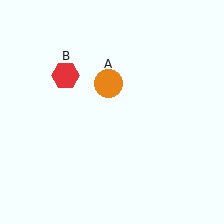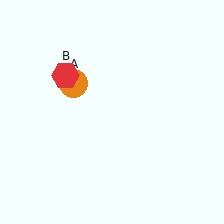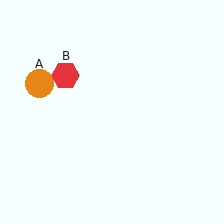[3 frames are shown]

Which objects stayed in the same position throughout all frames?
Red hexagon (object B) remained stationary.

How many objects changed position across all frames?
1 object changed position: orange circle (object A).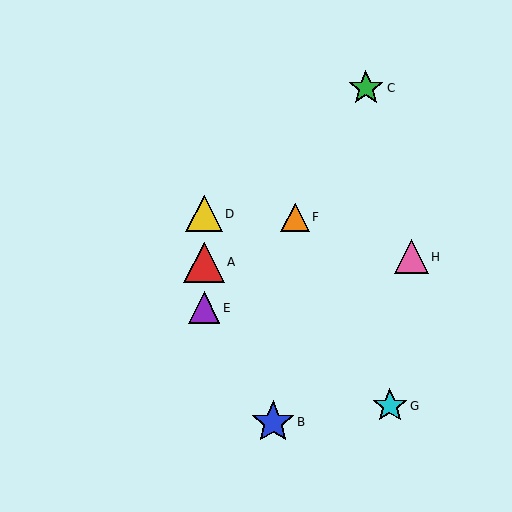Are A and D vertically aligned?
Yes, both are at x≈204.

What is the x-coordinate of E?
Object E is at x≈204.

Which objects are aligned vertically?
Objects A, D, E are aligned vertically.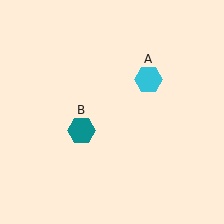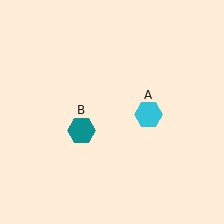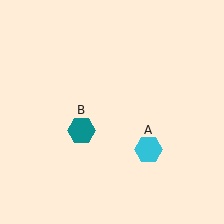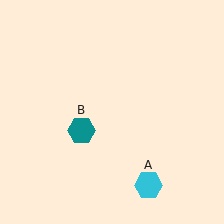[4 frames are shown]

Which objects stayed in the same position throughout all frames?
Teal hexagon (object B) remained stationary.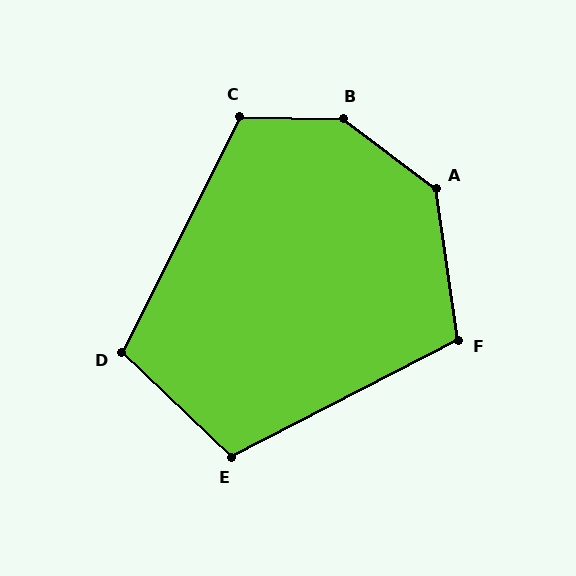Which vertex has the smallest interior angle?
D, at approximately 107 degrees.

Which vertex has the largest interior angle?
B, at approximately 144 degrees.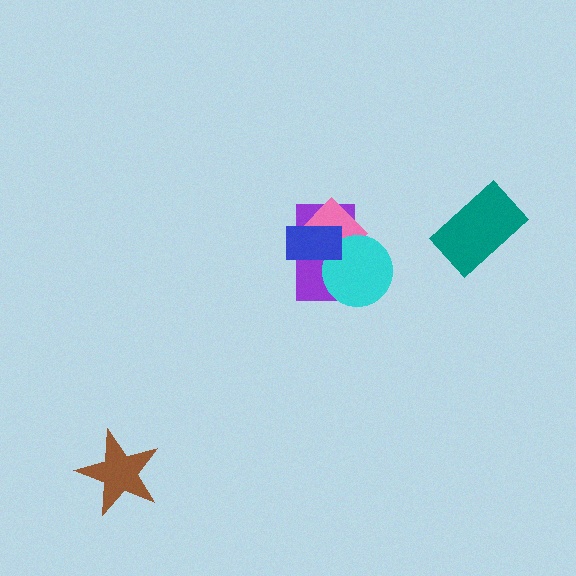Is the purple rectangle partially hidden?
Yes, it is partially covered by another shape.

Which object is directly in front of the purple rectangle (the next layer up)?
The pink diamond is directly in front of the purple rectangle.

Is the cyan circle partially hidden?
Yes, it is partially covered by another shape.